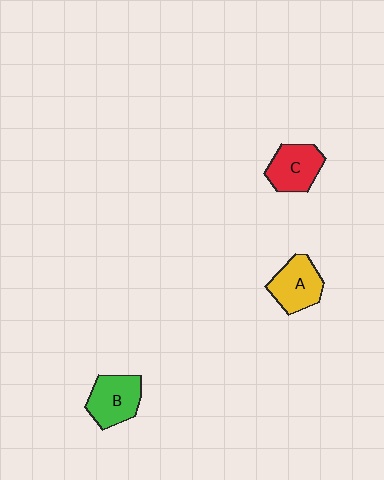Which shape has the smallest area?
Shape C (red).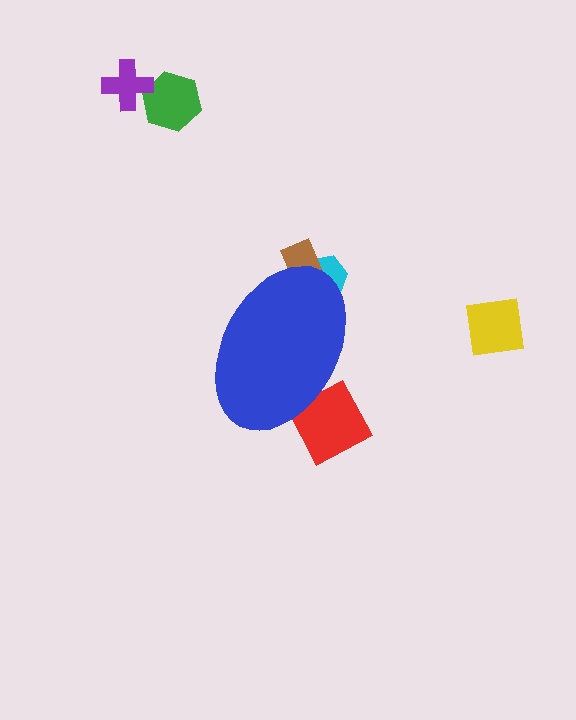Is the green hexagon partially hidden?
No, the green hexagon is fully visible.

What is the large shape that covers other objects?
A blue ellipse.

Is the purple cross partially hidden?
No, the purple cross is fully visible.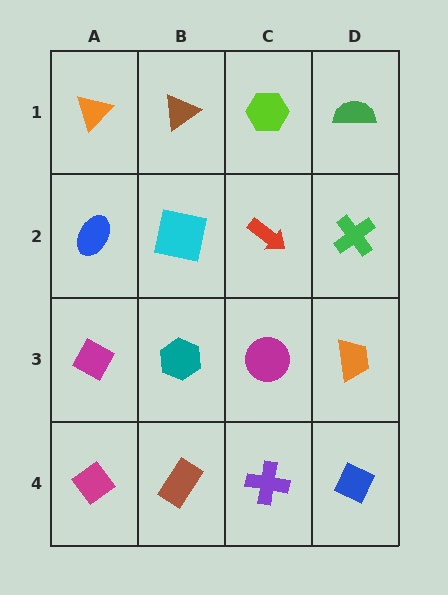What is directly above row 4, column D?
An orange trapezoid.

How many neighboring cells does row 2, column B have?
4.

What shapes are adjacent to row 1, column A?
A blue ellipse (row 2, column A), a brown triangle (row 1, column B).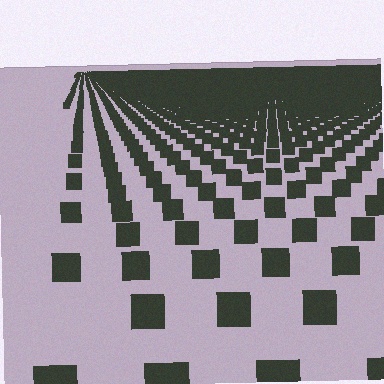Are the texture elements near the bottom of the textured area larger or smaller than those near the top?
Larger. Near the bottom, elements are closer to the viewer and appear at a bigger on-screen size.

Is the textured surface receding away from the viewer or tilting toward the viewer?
The surface is receding away from the viewer. Texture elements get smaller and denser toward the top.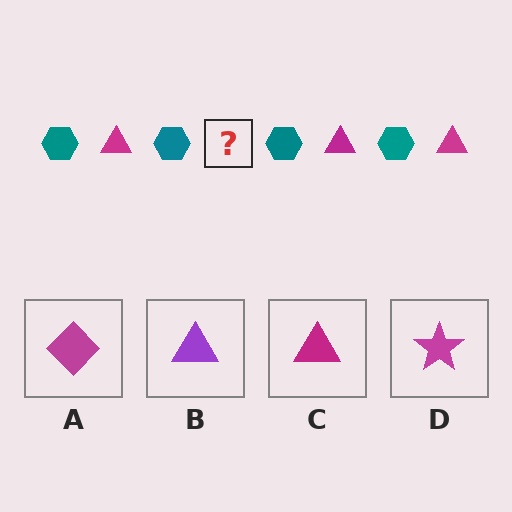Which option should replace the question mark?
Option C.